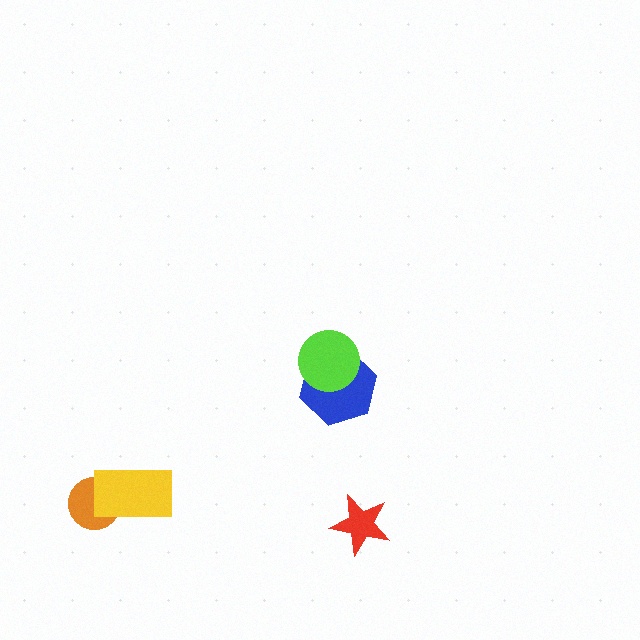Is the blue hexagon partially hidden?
Yes, it is partially covered by another shape.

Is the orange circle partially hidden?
Yes, it is partially covered by another shape.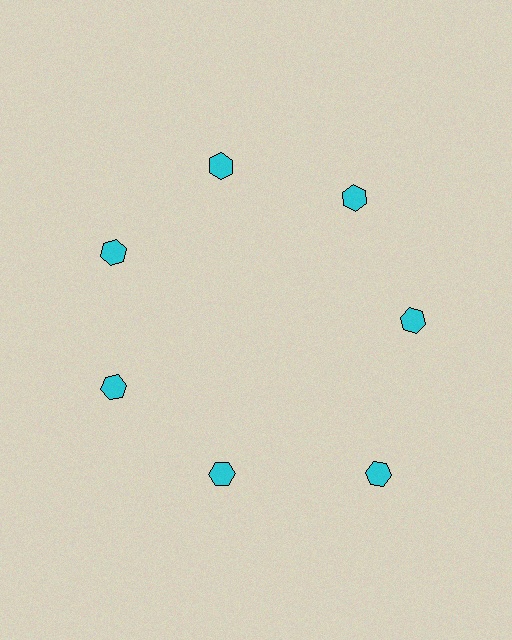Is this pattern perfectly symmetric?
No. The 7 cyan hexagons are arranged in a ring, but one element near the 5 o'clock position is pushed outward from the center, breaking the 7-fold rotational symmetry.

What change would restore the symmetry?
The symmetry would be restored by moving it inward, back onto the ring so that all 7 hexagons sit at equal angles and equal distance from the center.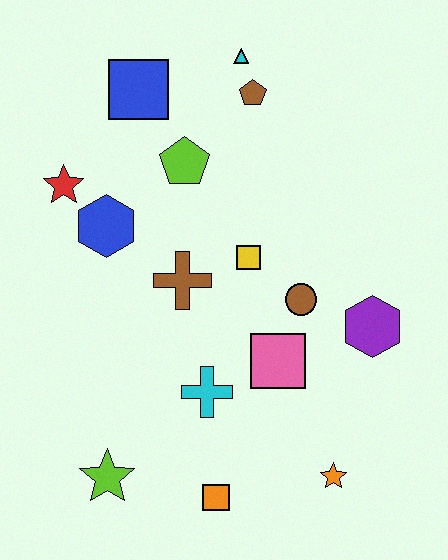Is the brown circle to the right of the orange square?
Yes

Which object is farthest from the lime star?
The cyan triangle is farthest from the lime star.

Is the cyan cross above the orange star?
Yes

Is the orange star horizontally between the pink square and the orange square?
No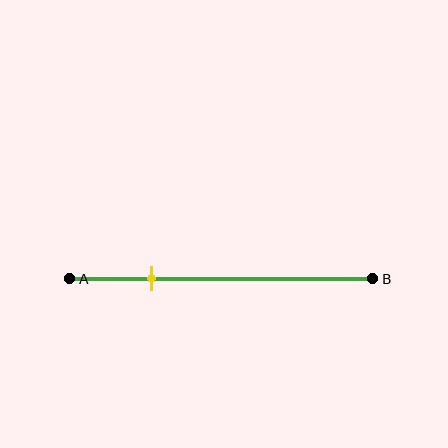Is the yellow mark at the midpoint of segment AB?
No, the mark is at about 25% from A, not at the 50% midpoint.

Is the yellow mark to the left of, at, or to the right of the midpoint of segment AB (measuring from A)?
The yellow mark is to the left of the midpoint of segment AB.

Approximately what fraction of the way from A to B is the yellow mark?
The yellow mark is approximately 25% of the way from A to B.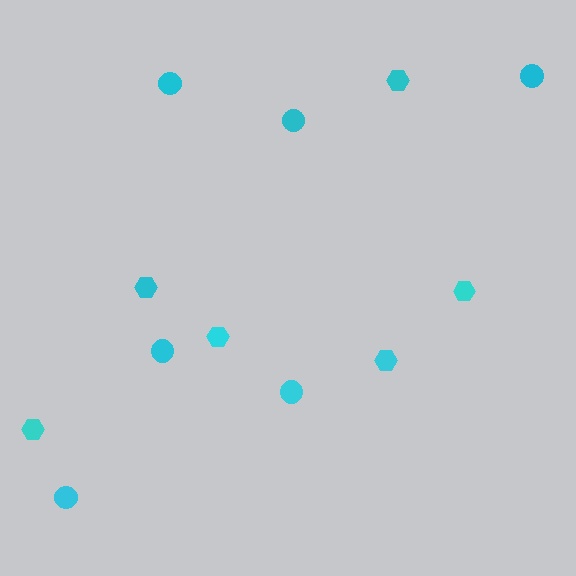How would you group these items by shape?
There are 2 groups: one group of hexagons (6) and one group of circles (6).